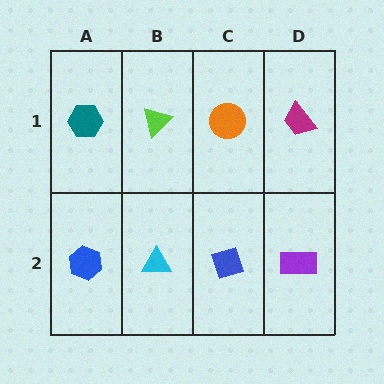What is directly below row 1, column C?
A blue diamond.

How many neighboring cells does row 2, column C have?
3.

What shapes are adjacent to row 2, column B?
A lime triangle (row 1, column B), a blue hexagon (row 2, column A), a blue diamond (row 2, column C).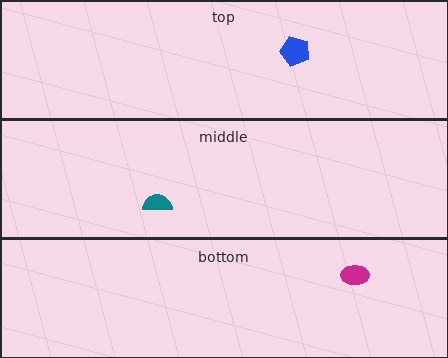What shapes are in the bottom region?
The magenta ellipse.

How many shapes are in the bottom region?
1.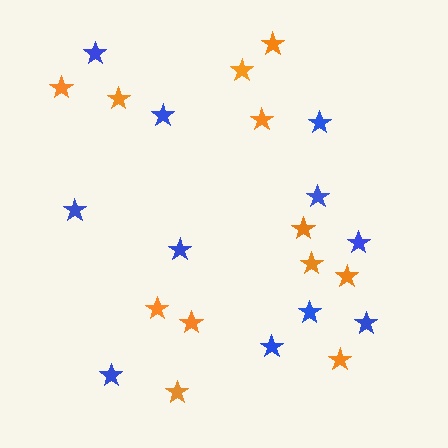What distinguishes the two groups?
There are 2 groups: one group of blue stars (11) and one group of orange stars (12).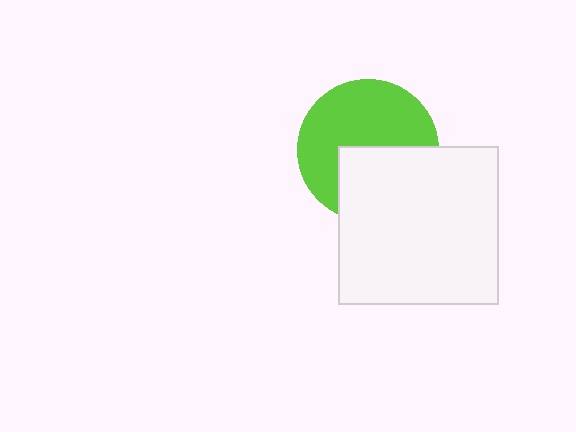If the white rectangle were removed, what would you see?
You would see the complete lime circle.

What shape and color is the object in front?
The object in front is a white rectangle.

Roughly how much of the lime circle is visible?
About half of it is visible (roughly 59%).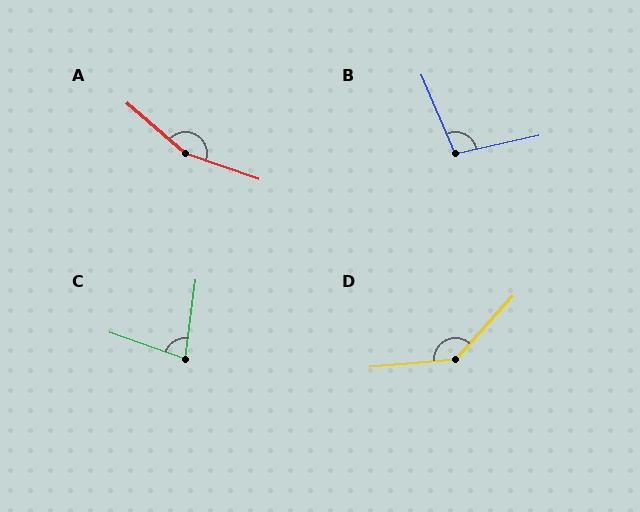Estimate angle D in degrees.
Approximately 137 degrees.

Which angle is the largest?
A, at approximately 159 degrees.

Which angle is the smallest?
C, at approximately 78 degrees.